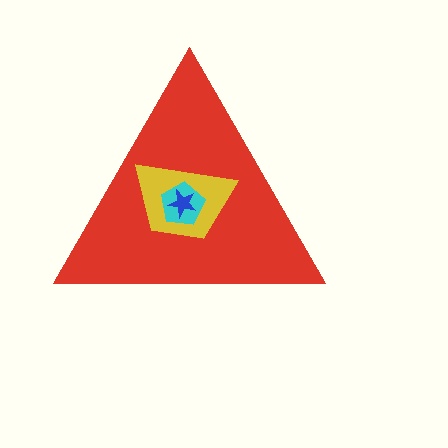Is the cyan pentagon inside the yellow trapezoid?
Yes.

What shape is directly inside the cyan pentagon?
The blue star.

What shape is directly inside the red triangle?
The yellow trapezoid.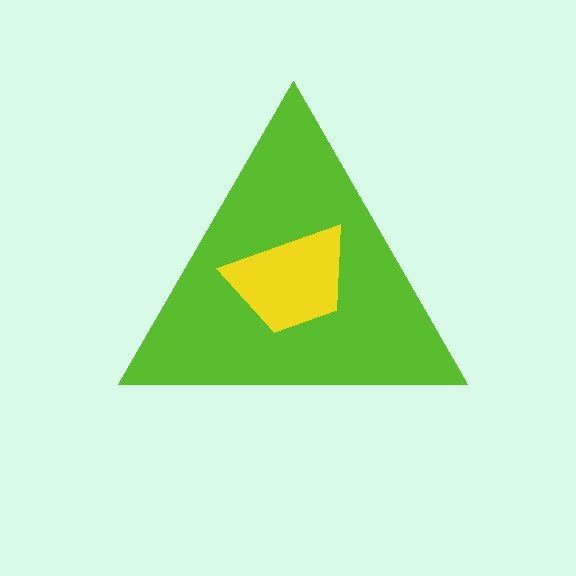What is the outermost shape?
The lime triangle.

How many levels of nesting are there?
2.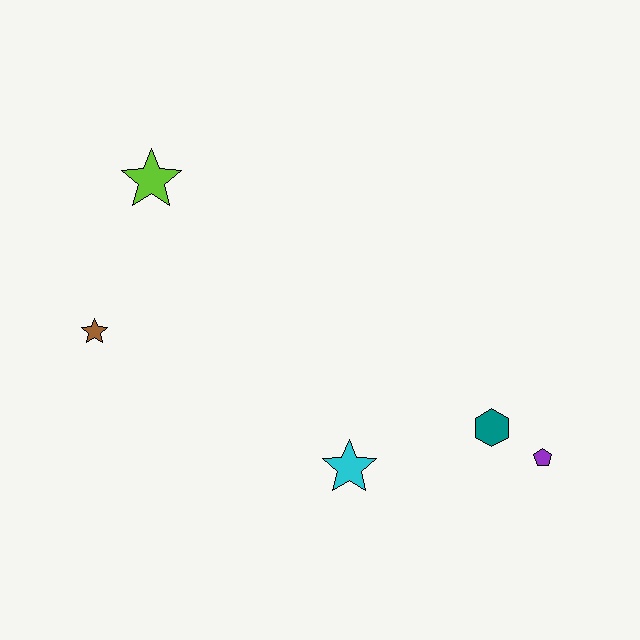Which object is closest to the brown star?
The lime star is closest to the brown star.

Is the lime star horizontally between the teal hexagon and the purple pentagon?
No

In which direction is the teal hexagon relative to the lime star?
The teal hexagon is to the right of the lime star.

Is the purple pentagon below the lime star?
Yes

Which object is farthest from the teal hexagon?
The lime star is farthest from the teal hexagon.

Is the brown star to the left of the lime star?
Yes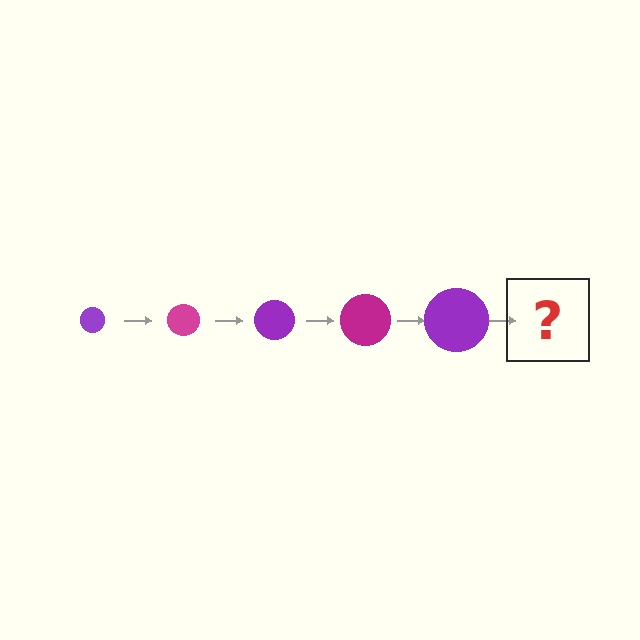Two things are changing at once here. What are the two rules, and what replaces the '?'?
The two rules are that the circle grows larger each step and the color cycles through purple and magenta. The '?' should be a magenta circle, larger than the previous one.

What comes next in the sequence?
The next element should be a magenta circle, larger than the previous one.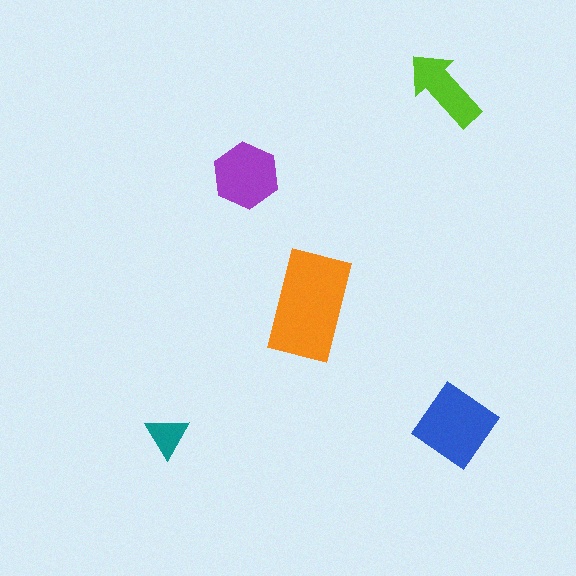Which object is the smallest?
The teal triangle.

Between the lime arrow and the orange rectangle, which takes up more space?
The orange rectangle.